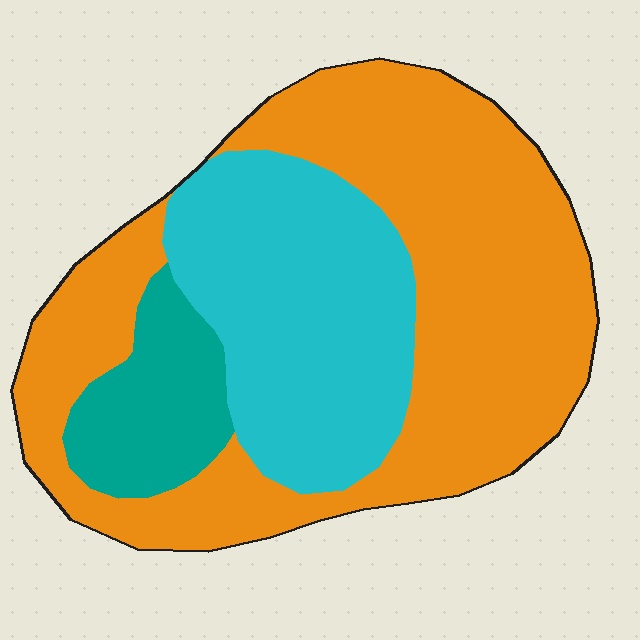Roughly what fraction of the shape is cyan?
Cyan covers around 30% of the shape.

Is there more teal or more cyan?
Cyan.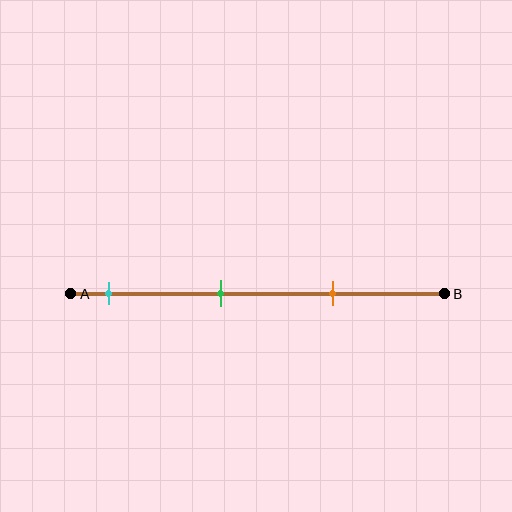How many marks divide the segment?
There are 3 marks dividing the segment.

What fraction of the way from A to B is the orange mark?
The orange mark is approximately 70% (0.7) of the way from A to B.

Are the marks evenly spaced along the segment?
Yes, the marks are approximately evenly spaced.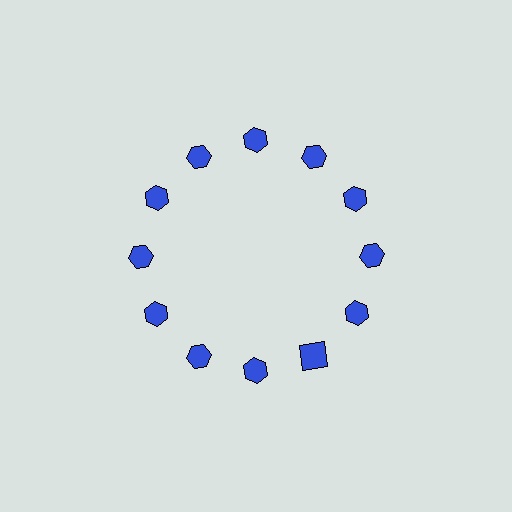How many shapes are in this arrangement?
There are 12 shapes arranged in a ring pattern.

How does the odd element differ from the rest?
It has a different shape: square instead of hexagon.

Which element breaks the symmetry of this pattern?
The blue square at roughly the 5 o'clock position breaks the symmetry. All other shapes are blue hexagons.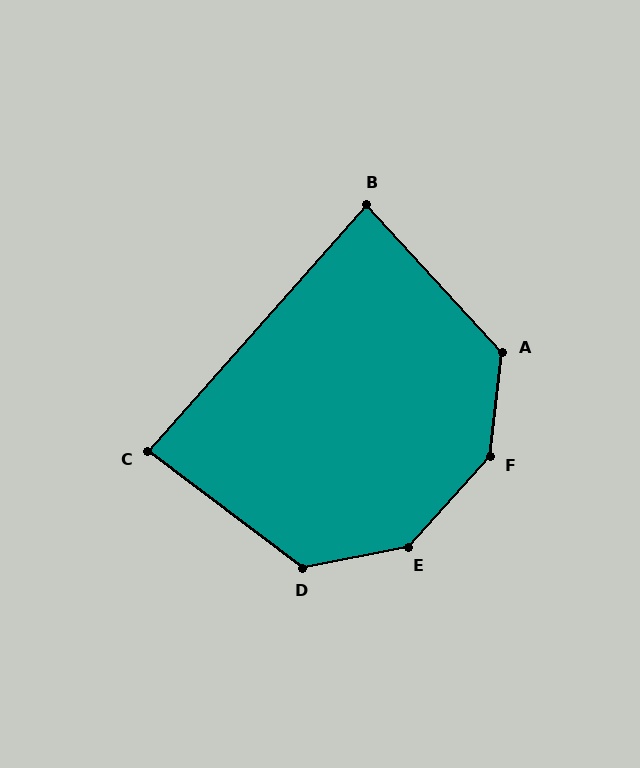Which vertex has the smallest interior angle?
B, at approximately 84 degrees.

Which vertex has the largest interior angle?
F, at approximately 144 degrees.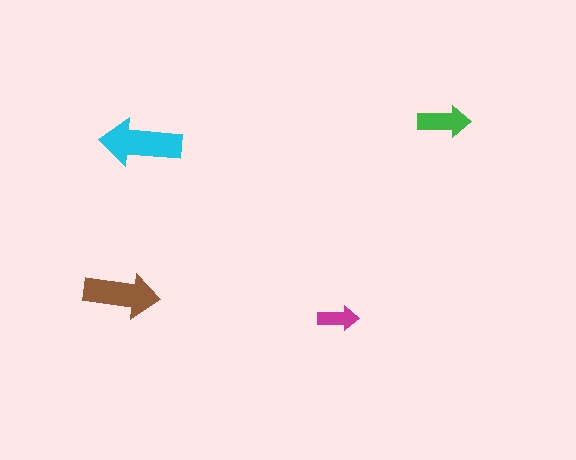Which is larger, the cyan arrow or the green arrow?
The cyan one.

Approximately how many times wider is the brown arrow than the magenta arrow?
About 2 times wider.